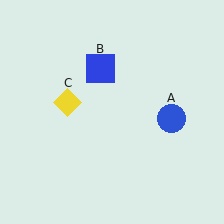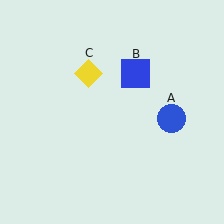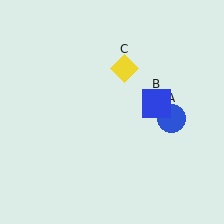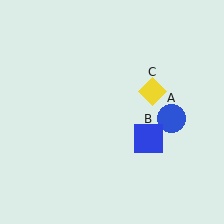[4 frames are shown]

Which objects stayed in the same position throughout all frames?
Blue circle (object A) remained stationary.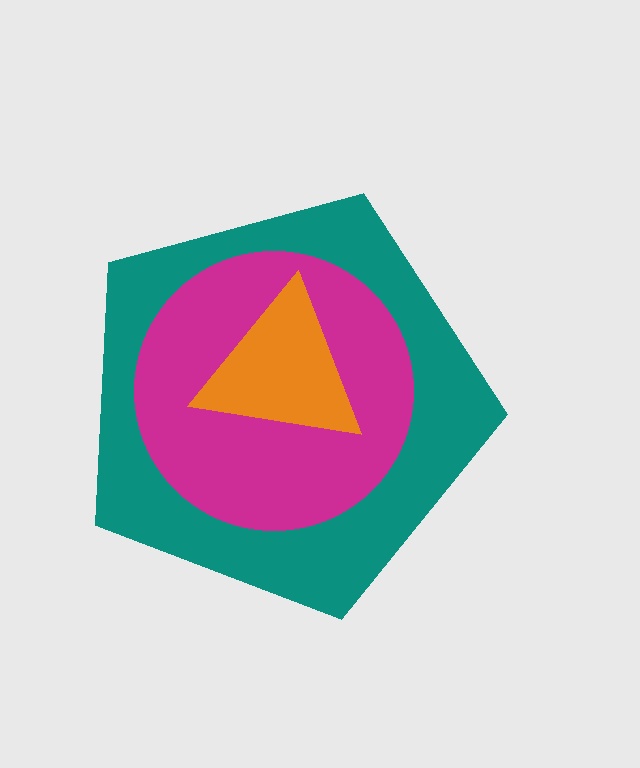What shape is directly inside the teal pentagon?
The magenta circle.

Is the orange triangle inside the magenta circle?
Yes.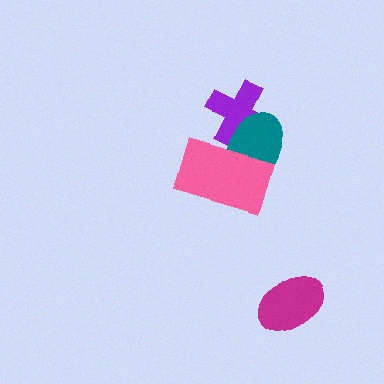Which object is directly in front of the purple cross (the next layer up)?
The teal ellipse is directly in front of the purple cross.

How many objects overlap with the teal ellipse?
2 objects overlap with the teal ellipse.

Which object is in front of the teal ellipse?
The pink rectangle is in front of the teal ellipse.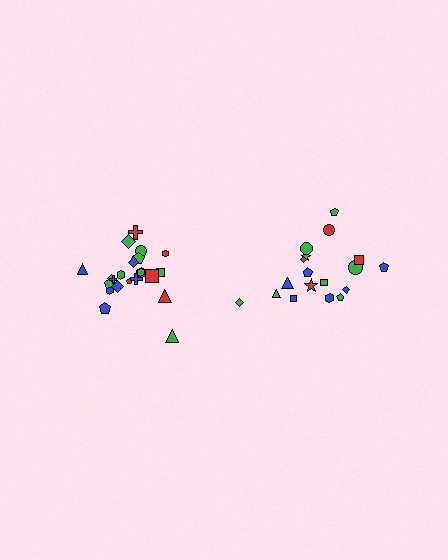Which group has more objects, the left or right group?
The left group.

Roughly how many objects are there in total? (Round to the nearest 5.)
Roughly 40 objects in total.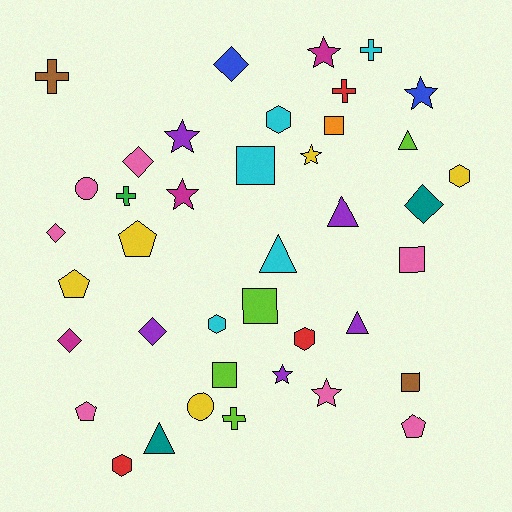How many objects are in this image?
There are 40 objects.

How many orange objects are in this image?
There is 1 orange object.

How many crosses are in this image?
There are 5 crosses.